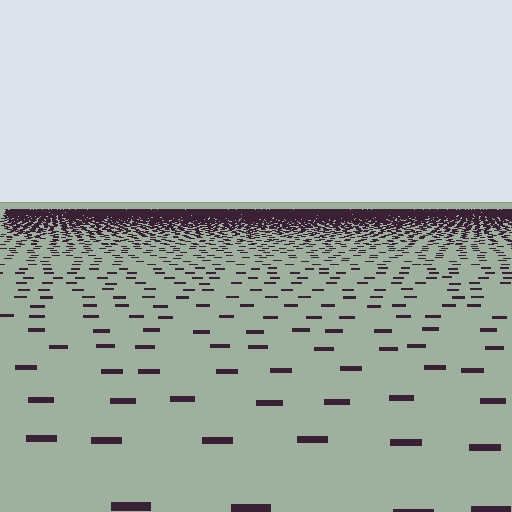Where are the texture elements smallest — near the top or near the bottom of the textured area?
Near the top.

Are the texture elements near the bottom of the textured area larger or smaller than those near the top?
Larger. Near the bottom, elements are closer to the viewer and appear at a bigger on-screen size.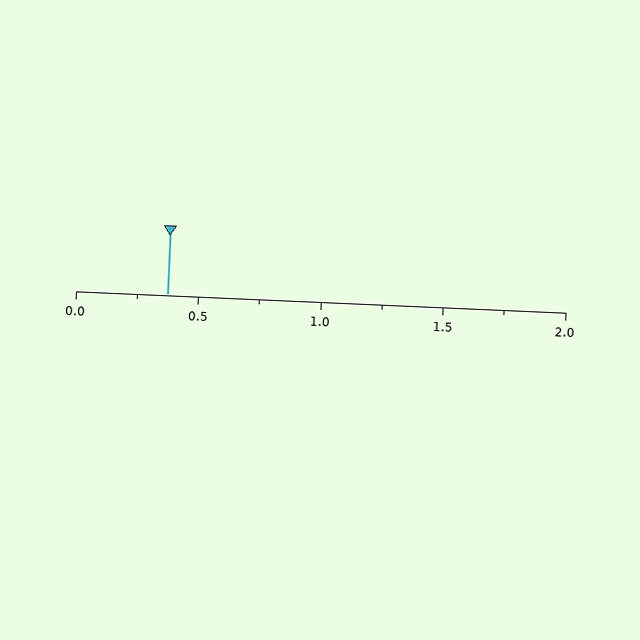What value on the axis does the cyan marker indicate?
The marker indicates approximately 0.38.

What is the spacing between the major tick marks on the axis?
The major ticks are spaced 0.5 apart.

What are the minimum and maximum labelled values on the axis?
The axis runs from 0.0 to 2.0.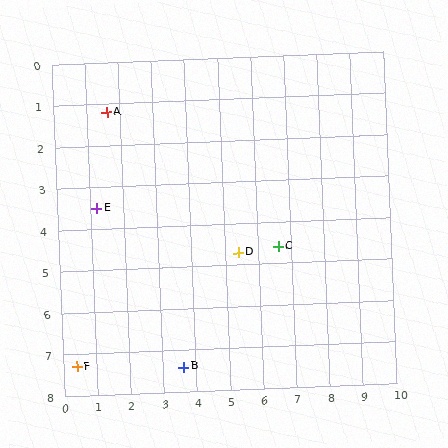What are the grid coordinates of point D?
Point D is at approximately (5.4, 4.7).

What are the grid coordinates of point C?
Point C is at approximately (6.6, 4.6).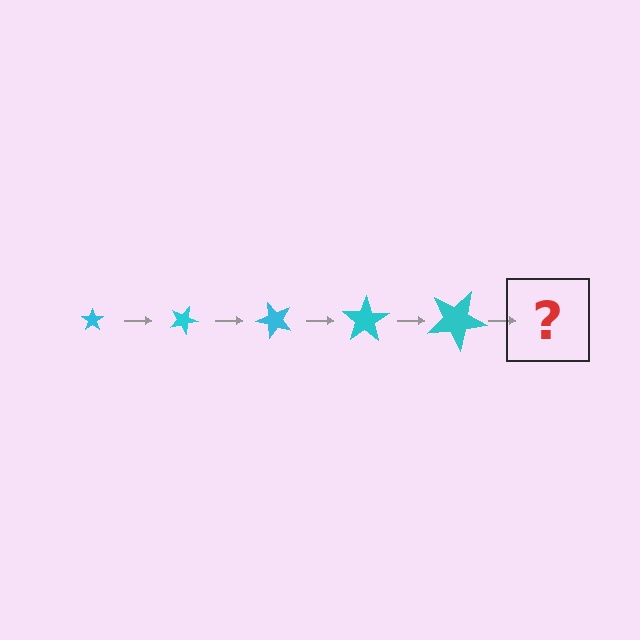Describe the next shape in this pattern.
It should be a star, larger than the previous one and rotated 125 degrees from the start.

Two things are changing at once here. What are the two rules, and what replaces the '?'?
The two rules are that the star grows larger each step and it rotates 25 degrees each step. The '?' should be a star, larger than the previous one and rotated 125 degrees from the start.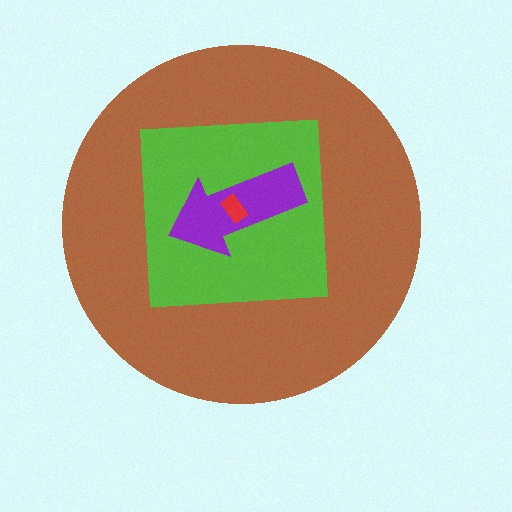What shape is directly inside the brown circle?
The lime square.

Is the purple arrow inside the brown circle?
Yes.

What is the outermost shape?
The brown circle.